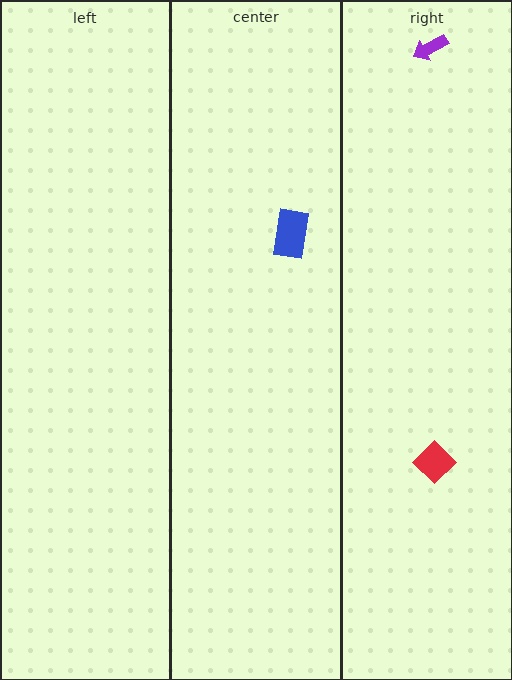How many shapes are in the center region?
1.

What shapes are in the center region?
The blue rectangle.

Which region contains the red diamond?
The right region.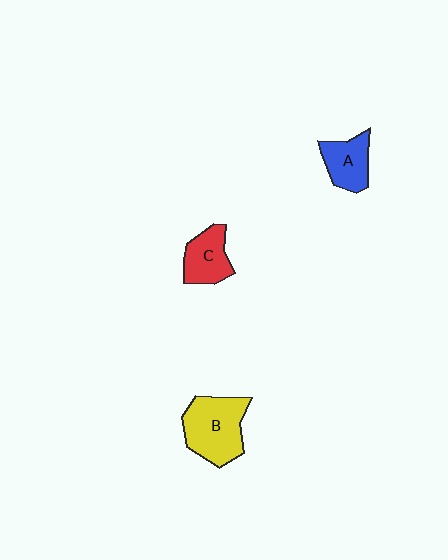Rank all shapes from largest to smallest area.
From largest to smallest: B (yellow), C (red), A (blue).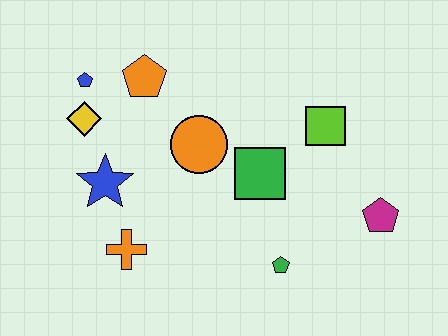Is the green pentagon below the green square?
Yes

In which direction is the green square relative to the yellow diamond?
The green square is to the right of the yellow diamond.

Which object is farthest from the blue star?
The magenta pentagon is farthest from the blue star.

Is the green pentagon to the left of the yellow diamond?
No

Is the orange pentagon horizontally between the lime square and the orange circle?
No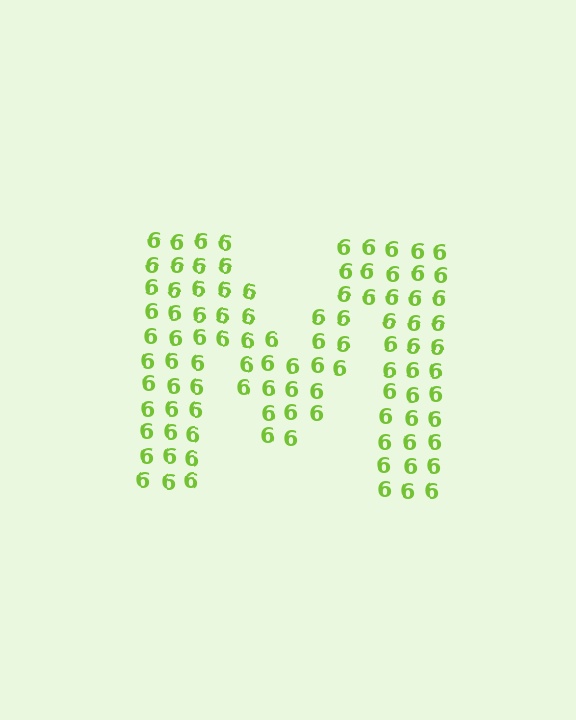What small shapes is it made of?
It is made of small digit 6's.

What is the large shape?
The large shape is the letter M.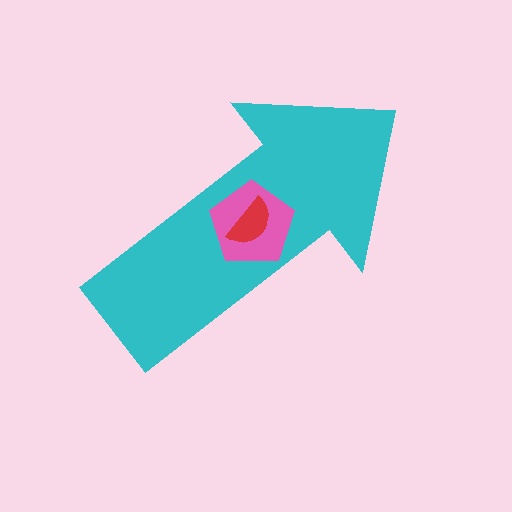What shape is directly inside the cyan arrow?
The pink pentagon.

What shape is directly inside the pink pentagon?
The red semicircle.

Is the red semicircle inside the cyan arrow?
Yes.